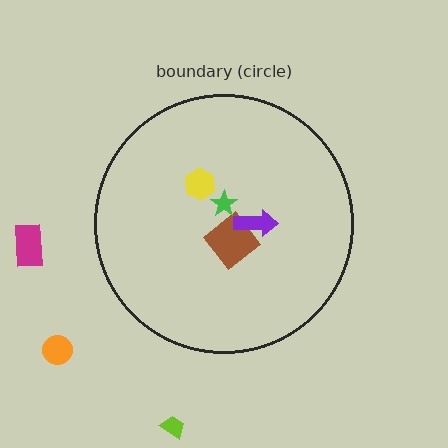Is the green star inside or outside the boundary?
Inside.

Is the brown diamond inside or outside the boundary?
Inside.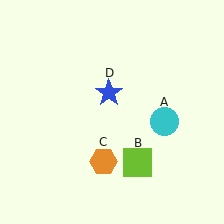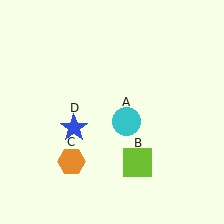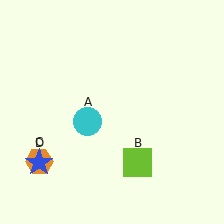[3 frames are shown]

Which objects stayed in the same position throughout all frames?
Lime square (object B) remained stationary.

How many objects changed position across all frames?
3 objects changed position: cyan circle (object A), orange hexagon (object C), blue star (object D).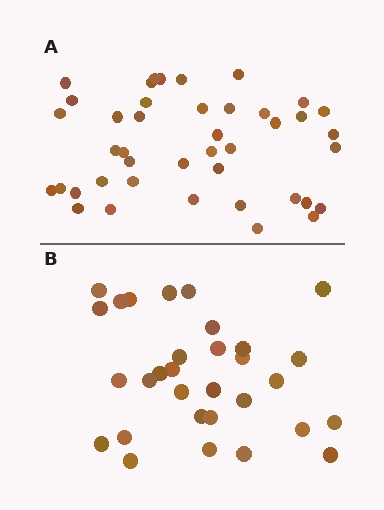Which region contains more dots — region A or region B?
Region A (the top region) has more dots.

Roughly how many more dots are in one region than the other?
Region A has roughly 12 or so more dots than region B.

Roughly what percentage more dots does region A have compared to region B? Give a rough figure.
About 35% more.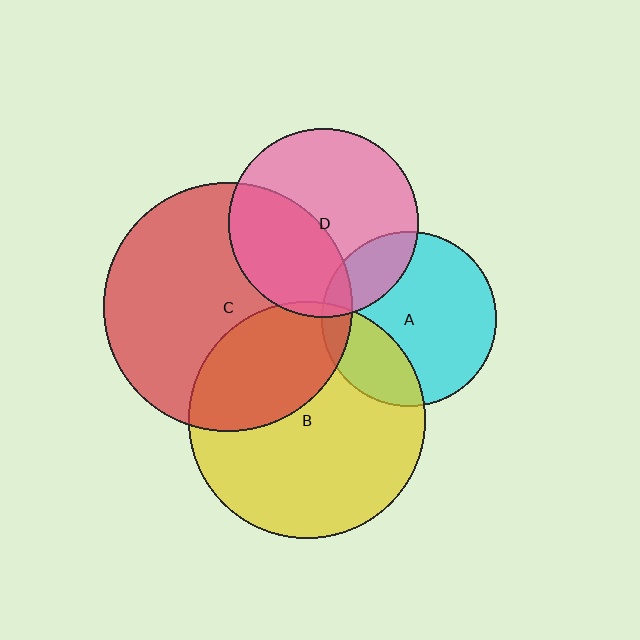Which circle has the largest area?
Circle C (red).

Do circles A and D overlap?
Yes.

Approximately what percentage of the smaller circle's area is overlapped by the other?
Approximately 20%.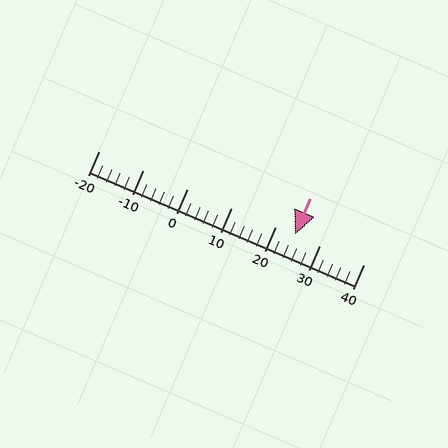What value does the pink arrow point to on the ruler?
The pink arrow points to approximately 24.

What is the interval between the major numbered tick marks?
The major tick marks are spaced 10 units apart.